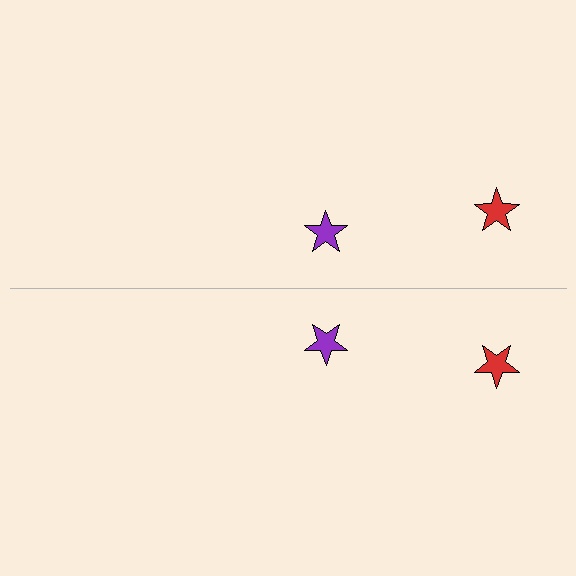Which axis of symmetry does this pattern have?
The pattern has a horizontal axis of symmetry running through the center of the image.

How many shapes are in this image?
There are 4 shapes in this image.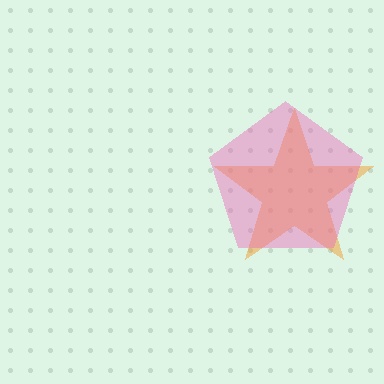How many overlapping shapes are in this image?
There are 2 overlapping shapes in the image.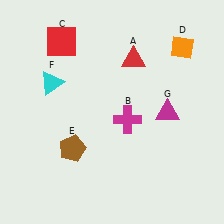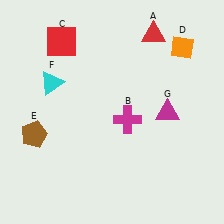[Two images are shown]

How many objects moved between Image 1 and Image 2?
2 objects moved between the two images.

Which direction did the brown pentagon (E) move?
The brown pentagon (E) moved left.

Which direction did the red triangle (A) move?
The red triangle (A) moved up.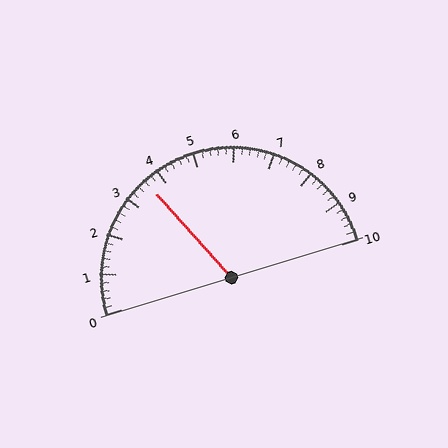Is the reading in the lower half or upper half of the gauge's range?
The reading is in the lower half of the range (0 to 10).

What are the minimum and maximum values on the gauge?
The gauge ranges from 0 to 10.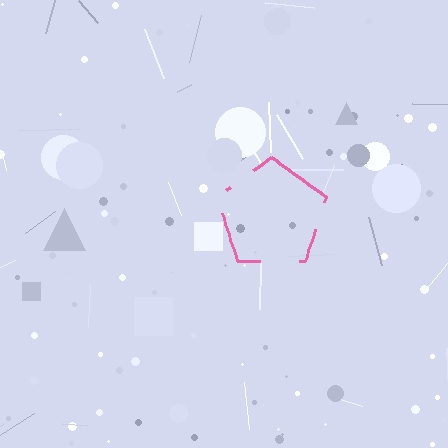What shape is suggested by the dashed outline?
The dashed outline suggests a pentagon.